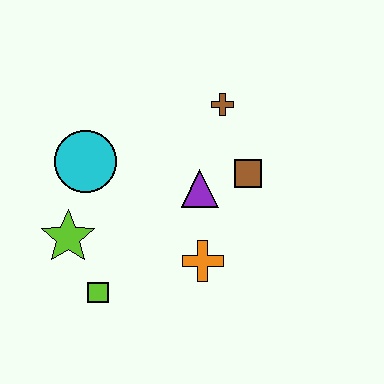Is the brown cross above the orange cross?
Yes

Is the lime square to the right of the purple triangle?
No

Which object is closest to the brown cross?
The brown square is closest to the brown cross.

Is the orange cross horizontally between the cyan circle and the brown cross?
Yes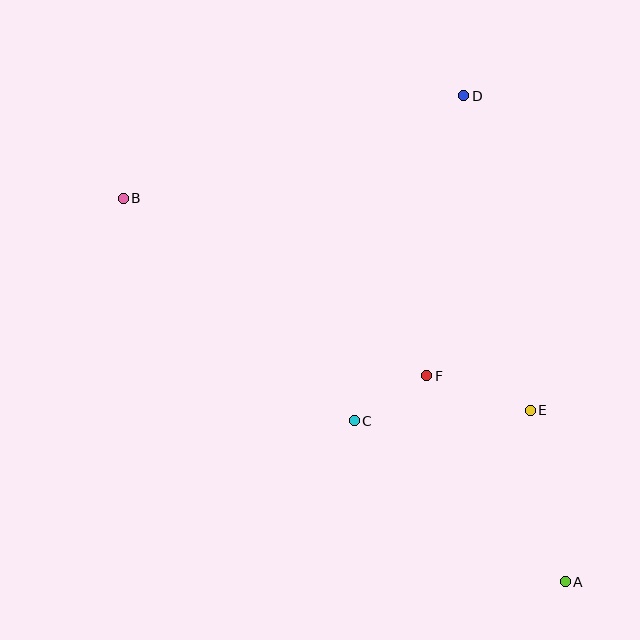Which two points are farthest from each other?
Points A and B are farthest from each other.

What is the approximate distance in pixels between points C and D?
The distance between C and D is approximately 343 pixels.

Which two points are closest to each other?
Points C and F are closest to each other.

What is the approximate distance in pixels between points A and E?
The distance between A and E is approximately 175 pixels.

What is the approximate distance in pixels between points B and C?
The distance between B and C is approximately 321 pixels.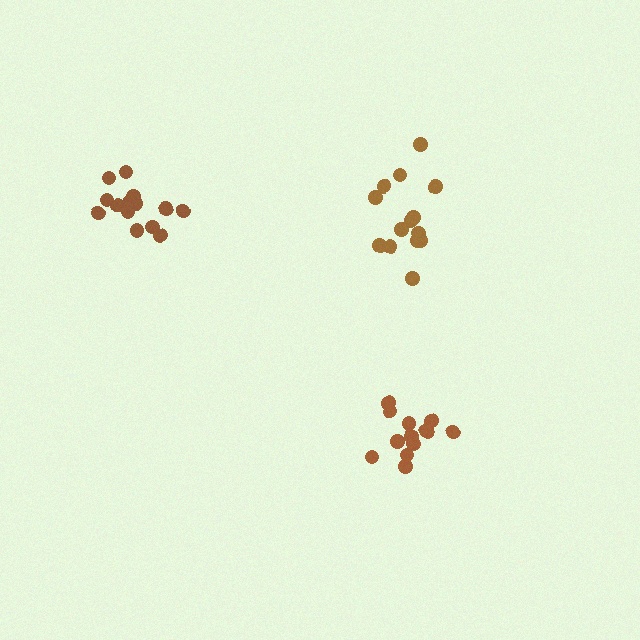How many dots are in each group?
Group 1: 14 dots, Group 2: 13 dots, Group 3: 14 dots (41 total).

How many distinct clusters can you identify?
There are 3 distinct clusters.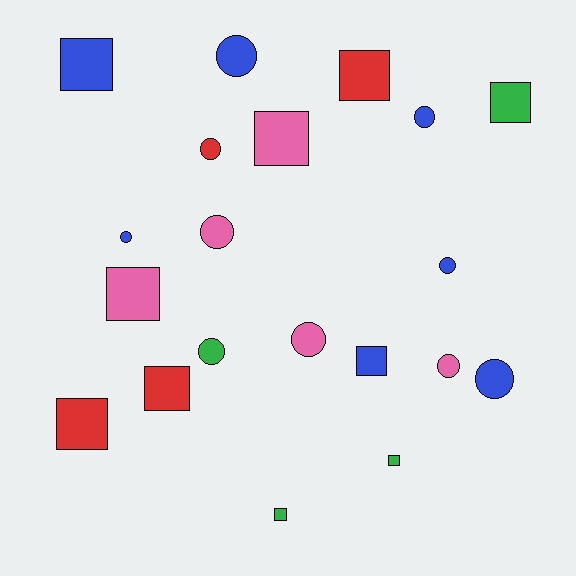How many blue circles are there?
There are 5 blue circles.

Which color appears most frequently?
Blue, with 7 objects.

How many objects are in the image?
There are 20 objects.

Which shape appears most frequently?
Circle, with 10 objects.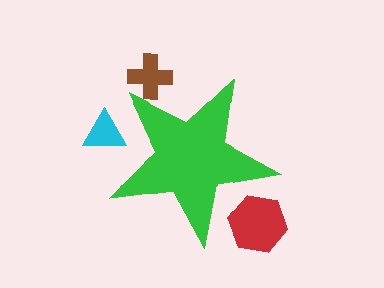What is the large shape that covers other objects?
A green star.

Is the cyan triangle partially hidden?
Yes, the cyan triangle is partially hidden behind the green star.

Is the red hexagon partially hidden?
Yes, the red hexagon is partially hidden behind the green star.